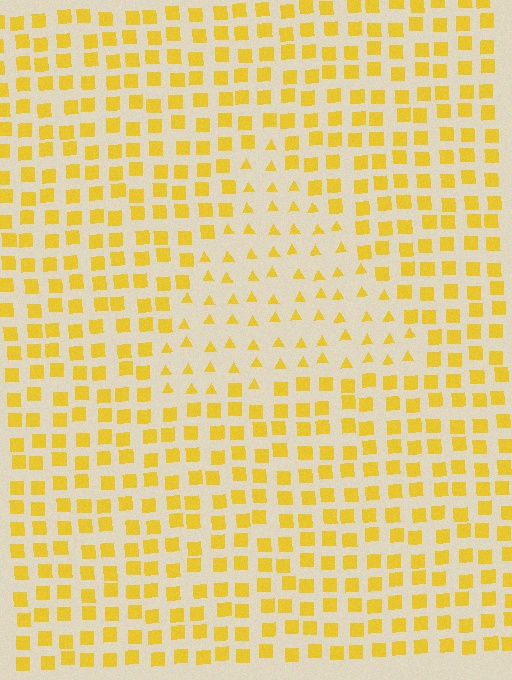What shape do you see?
I see a triangle.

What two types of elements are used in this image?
The image uses triangles inside the triangle region and squares outside it.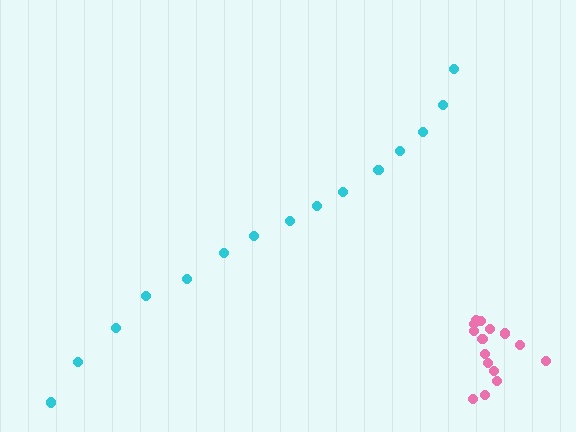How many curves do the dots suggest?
There are 2 distinct paths.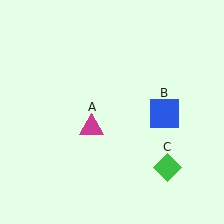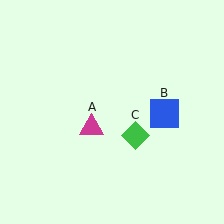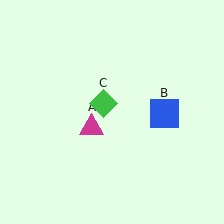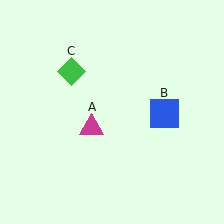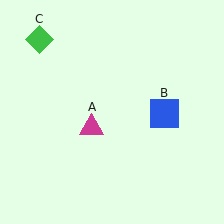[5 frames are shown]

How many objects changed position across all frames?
1 object changed position: green diamond (object C).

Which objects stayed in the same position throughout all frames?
Magenta triangle (object A) and blue square (object B) remained stationary.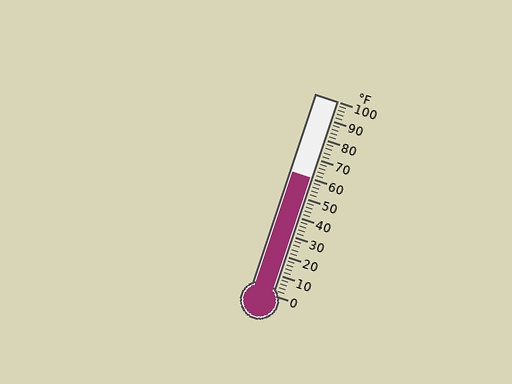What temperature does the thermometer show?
The thermometer shows approximately 60°F.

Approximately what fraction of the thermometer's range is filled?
The thermometer is filled to approximately 60% of its range.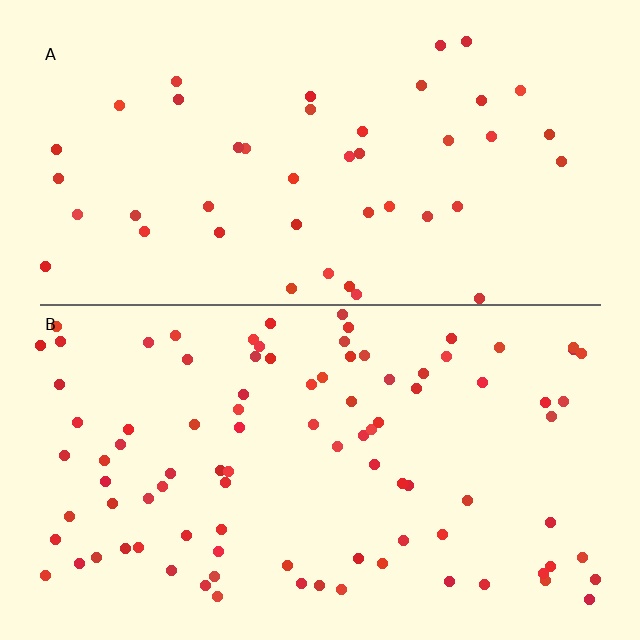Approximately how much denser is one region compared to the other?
Approximately 2.1× — region B over region A.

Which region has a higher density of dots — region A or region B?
B (the bottom).